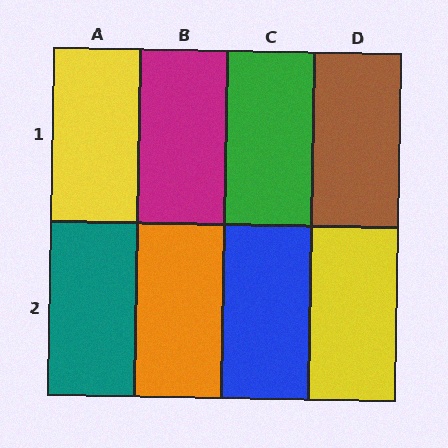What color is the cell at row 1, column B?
Magenta.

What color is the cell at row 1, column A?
Yellow.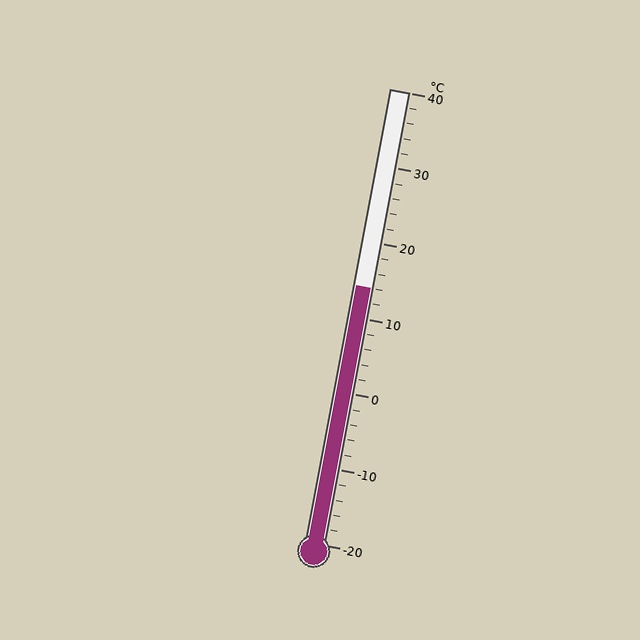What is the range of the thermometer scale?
The thermometer scale ranges from -20°C to 40°C.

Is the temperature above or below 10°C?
The temperature is above 10°C.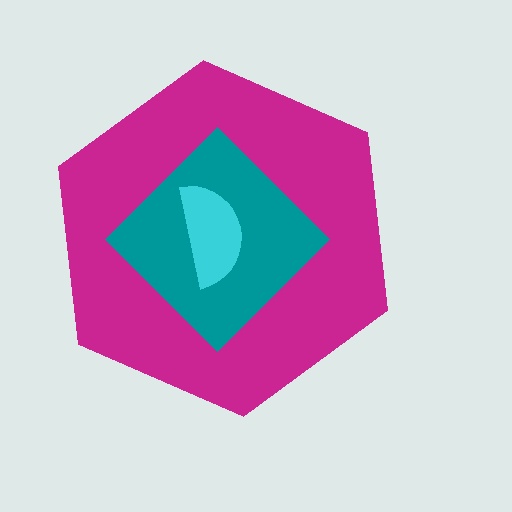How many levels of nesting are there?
3.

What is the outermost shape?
The magenta hexagon.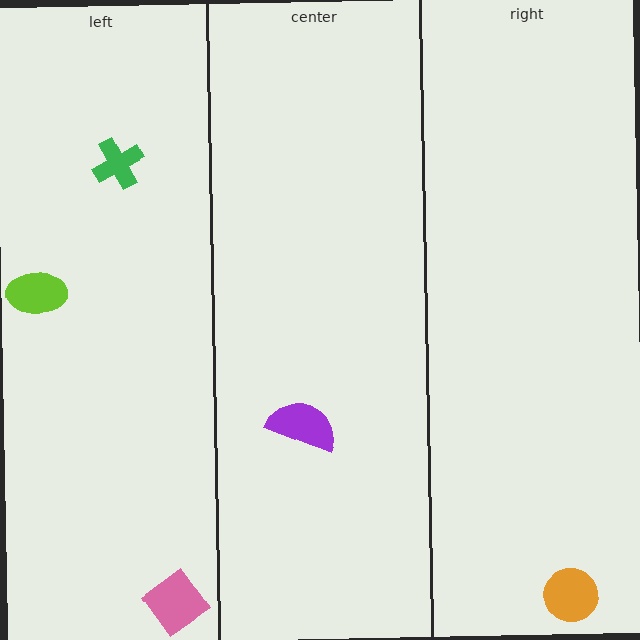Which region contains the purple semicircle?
The center region.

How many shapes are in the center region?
1.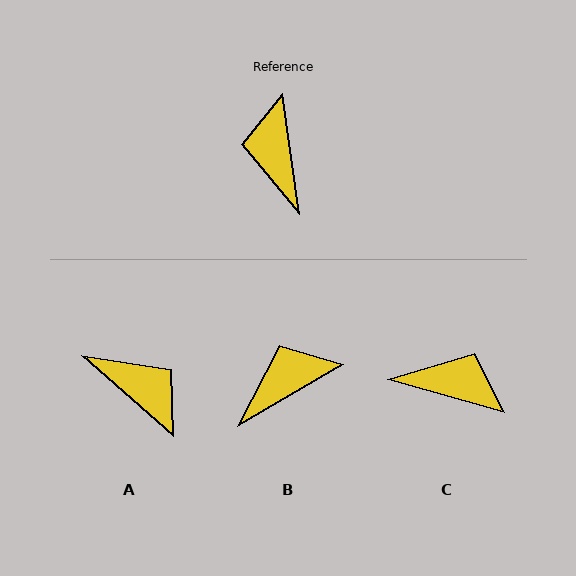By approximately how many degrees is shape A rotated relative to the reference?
Approximately 139 degrees clockwise.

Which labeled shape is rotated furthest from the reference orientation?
A, about 139 degrees away.